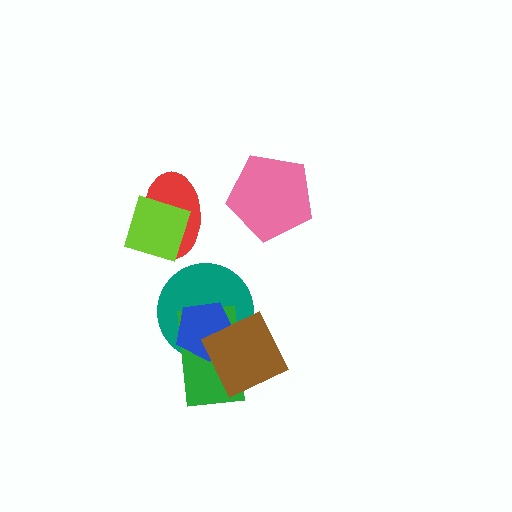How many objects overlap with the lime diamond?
1 object overlaps with the lime diamond.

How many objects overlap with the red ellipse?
1 object overlaps with the red ellipse.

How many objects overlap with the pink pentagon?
0 objects overlap with the pink pentagon.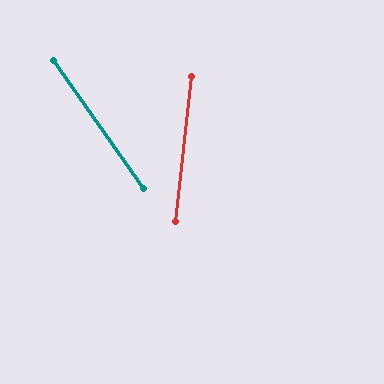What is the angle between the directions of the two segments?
Approximately 42 degrees.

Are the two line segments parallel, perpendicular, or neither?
Neither parallel nor perpendicular — they differ by about 42°.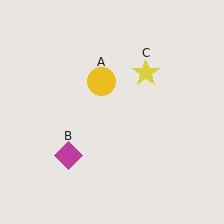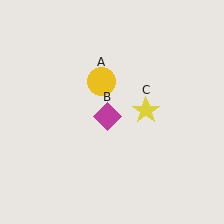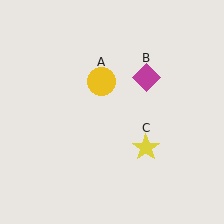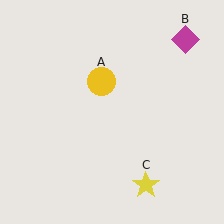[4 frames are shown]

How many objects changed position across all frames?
2 objects changed position: magenta diamond (object B), yellow star (object C).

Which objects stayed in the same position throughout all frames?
Yellow circle (object A) remained stationary.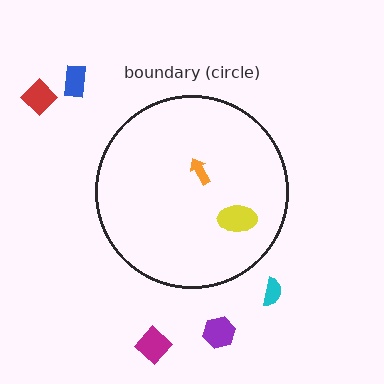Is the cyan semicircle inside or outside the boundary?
Outside.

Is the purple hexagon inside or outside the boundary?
Outside.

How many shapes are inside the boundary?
2 inside, 5 outside.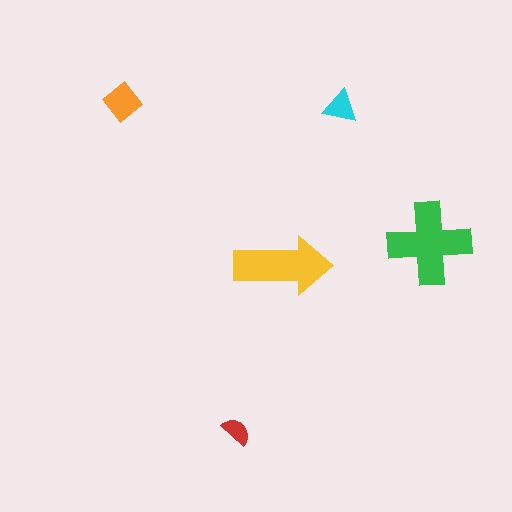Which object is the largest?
The green cross.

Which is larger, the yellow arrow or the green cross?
The green cross.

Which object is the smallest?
The red semicircle.